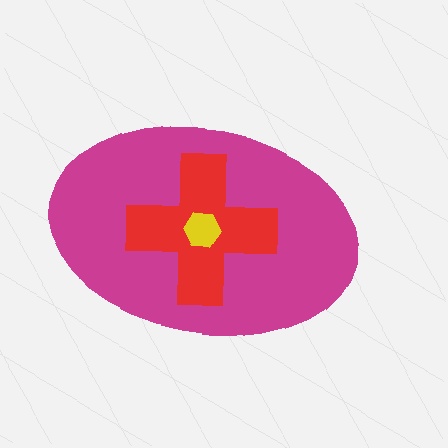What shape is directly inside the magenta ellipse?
The red cross.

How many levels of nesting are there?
3.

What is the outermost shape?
The magenta ellipse.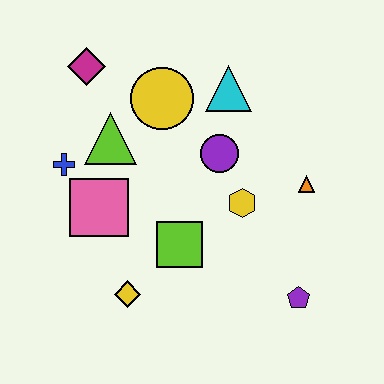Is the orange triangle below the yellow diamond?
No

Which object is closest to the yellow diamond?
The lime square is closest to the yellow diamond.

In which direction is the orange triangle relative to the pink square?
The orange triangle is to the right of the pink square.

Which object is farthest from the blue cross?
The purple pentagon is farthest from the blue cross.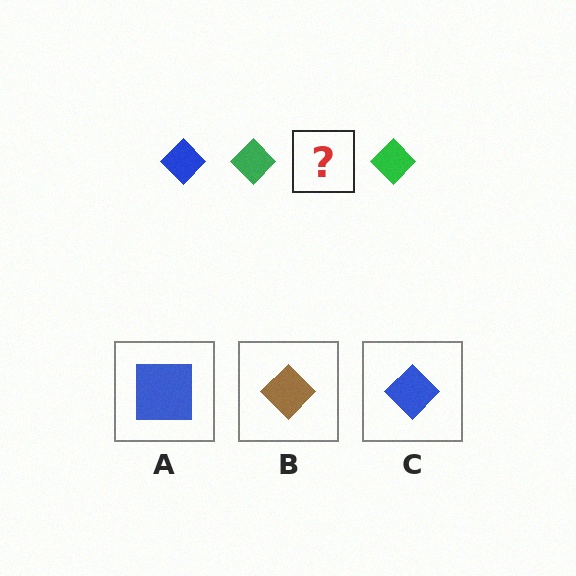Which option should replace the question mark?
Option C.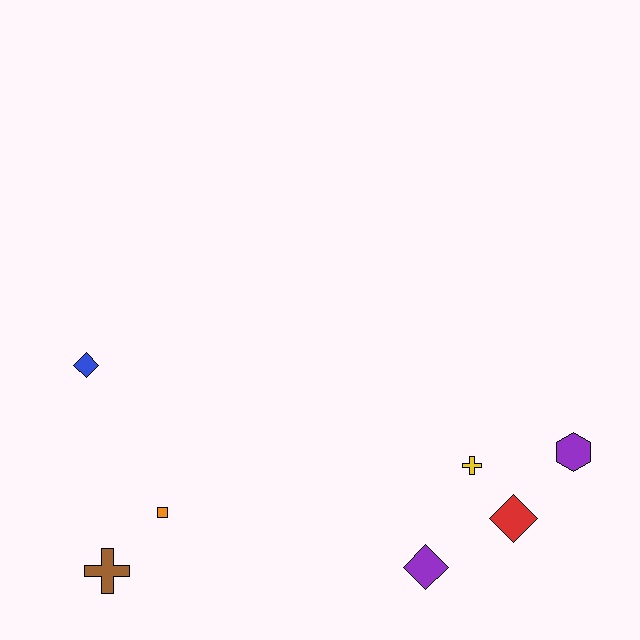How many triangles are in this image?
There are no triangles.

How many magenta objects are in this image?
There are no magenta objects.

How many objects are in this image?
There are 7 objects.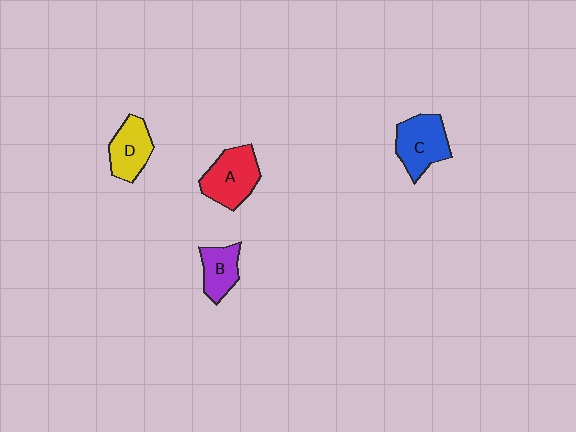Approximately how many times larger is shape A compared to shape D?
Approximately 1.2 times.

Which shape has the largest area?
Shape A (red).